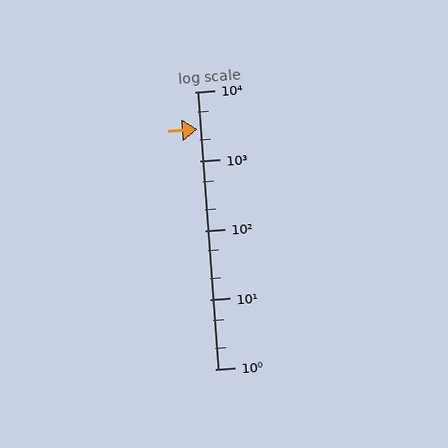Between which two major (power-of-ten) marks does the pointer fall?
The pointer is between 1000 and 10000.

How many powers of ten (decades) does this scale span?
The scale spans 4 decades, from 1 to 10000.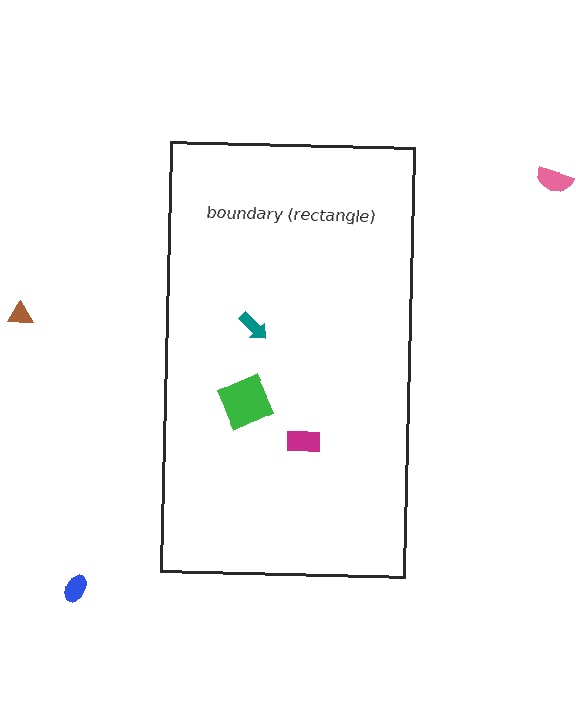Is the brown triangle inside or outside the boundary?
Outside.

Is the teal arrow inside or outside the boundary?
Inside.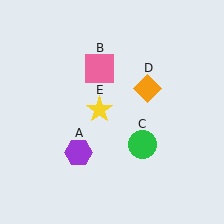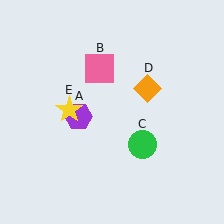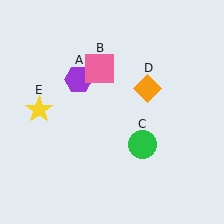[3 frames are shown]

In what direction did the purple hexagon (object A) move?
The purple hexagon (object A) moved up.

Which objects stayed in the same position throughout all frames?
Pink square (object B) and green circle (object C) and orange diamond (object D) remained stationary.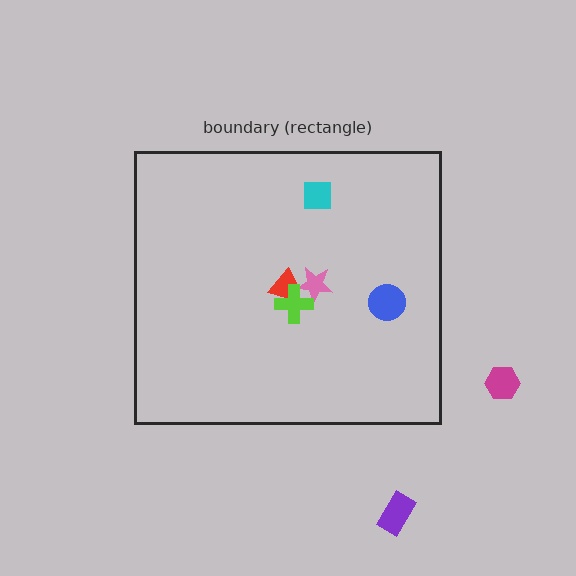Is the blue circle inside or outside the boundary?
Inside.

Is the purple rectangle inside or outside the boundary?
Outside.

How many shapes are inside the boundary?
5 inside, 2 outside.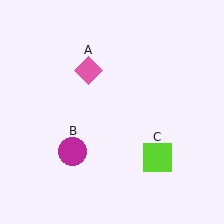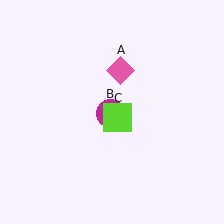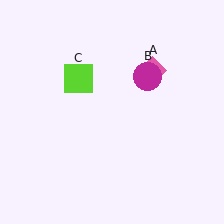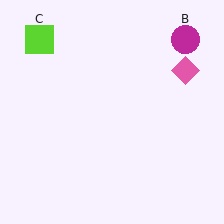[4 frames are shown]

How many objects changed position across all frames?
3 objects changed position: pink diamond (object A), magenta circle (object B), lime square (object C).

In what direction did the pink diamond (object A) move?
The pink diamond (object A) moved right.